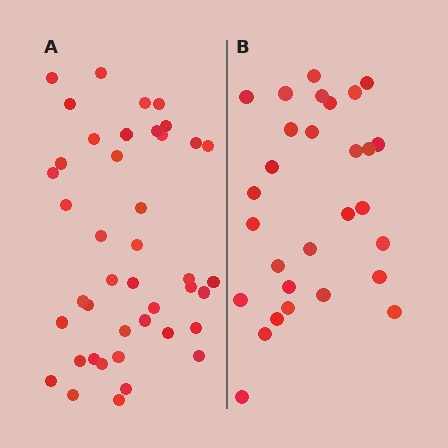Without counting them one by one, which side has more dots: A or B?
Region A (the left region) has more dots.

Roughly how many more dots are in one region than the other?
Region A has approximately 15 more dots than region B.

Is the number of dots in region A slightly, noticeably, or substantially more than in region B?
Region A has noticeably more, but not dramatically so. The ratio is roughly 1.4 to 1.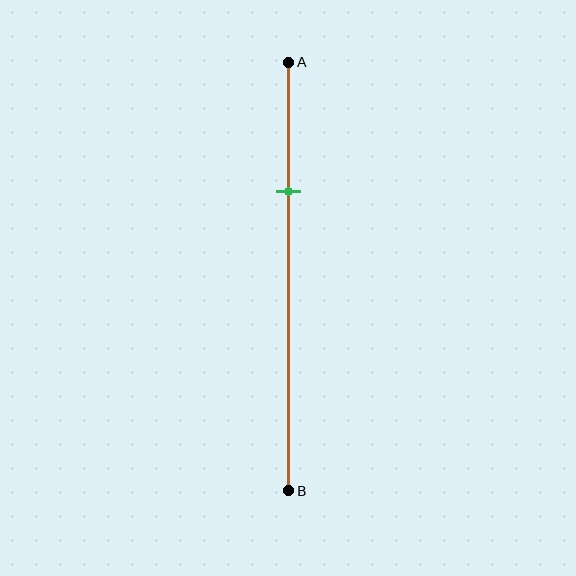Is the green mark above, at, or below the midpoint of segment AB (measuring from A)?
The green mark is above the midpoint of segment AB.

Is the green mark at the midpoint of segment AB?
No, the mark is at about 30% from A, not at the 50% midpoint.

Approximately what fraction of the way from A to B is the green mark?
The green mark is approximately 30% of the way from A to B.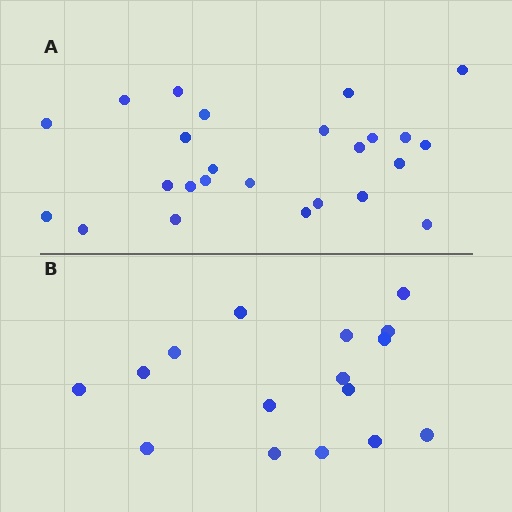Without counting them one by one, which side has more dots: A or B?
Region A (the top region) has more dots.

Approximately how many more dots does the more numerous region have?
Region A has roughly 8 or so more dots than region B.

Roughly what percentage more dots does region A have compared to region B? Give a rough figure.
About 55% more.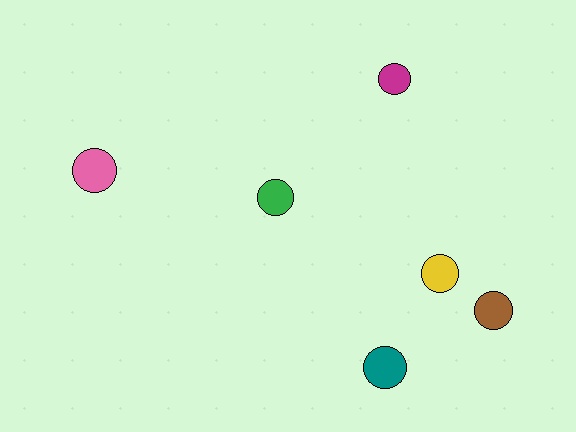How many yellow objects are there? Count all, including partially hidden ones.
There is 1 yellow object.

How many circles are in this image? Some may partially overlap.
There are 6 circles.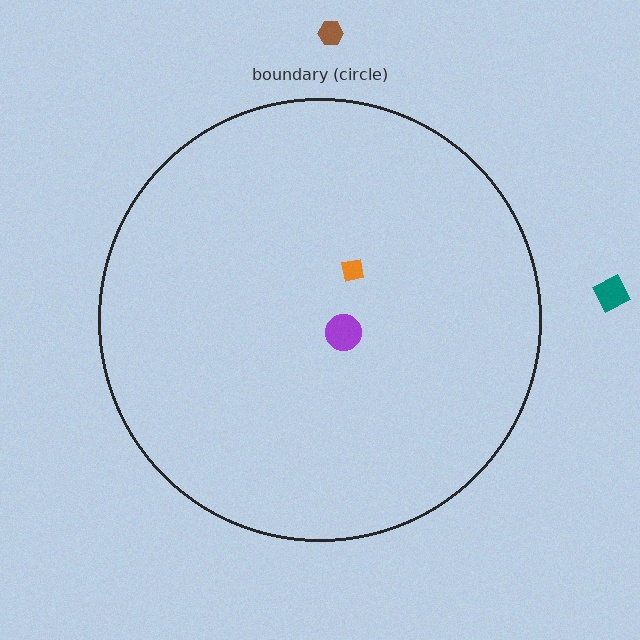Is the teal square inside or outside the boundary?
Outside.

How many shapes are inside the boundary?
2 inside, 2 outside.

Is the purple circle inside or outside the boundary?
Inside.